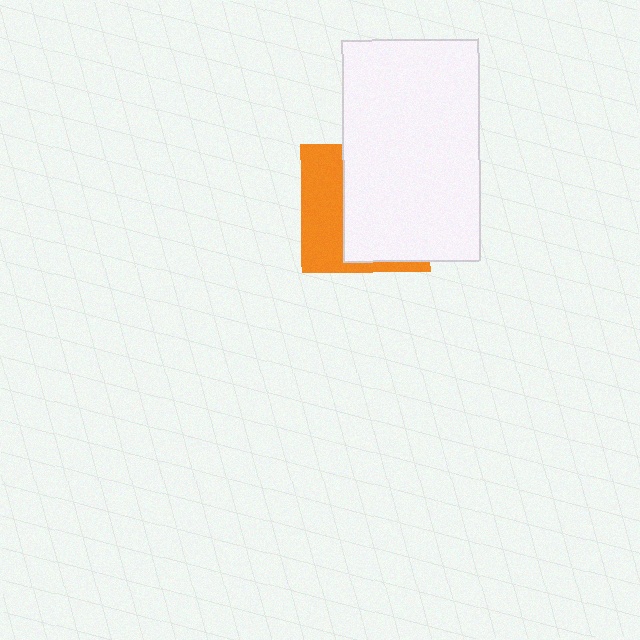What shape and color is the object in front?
The object in front is a white rectangle.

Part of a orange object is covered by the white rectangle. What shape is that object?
It is a square.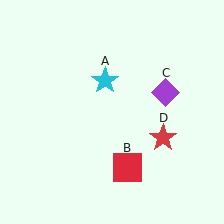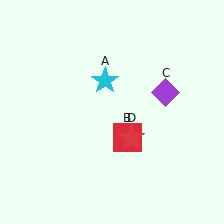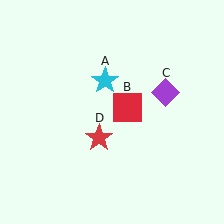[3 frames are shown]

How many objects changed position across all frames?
2 objects changed position: red square (object B), red star (object D).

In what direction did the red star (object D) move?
The red star (object D) moved left.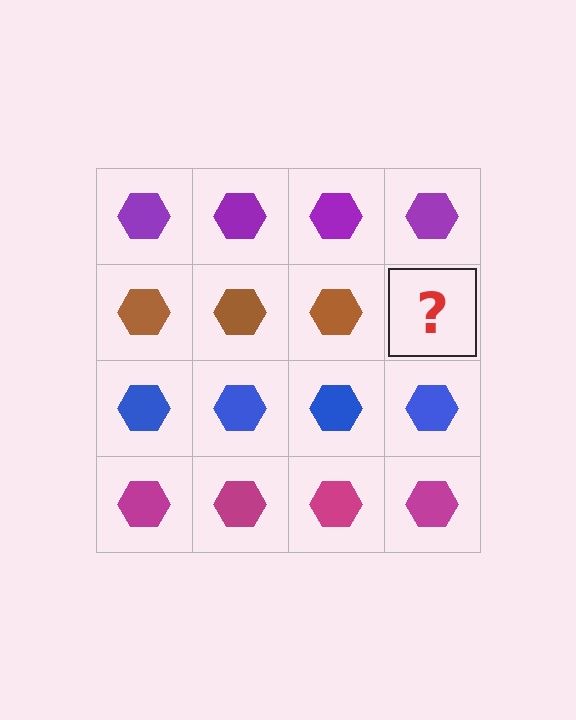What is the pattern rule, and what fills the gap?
The rule is that each row has a consistent color. The gap should be filled with a brown hexagon.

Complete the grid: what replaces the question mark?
The question mark should be replaced with a brown hexagon.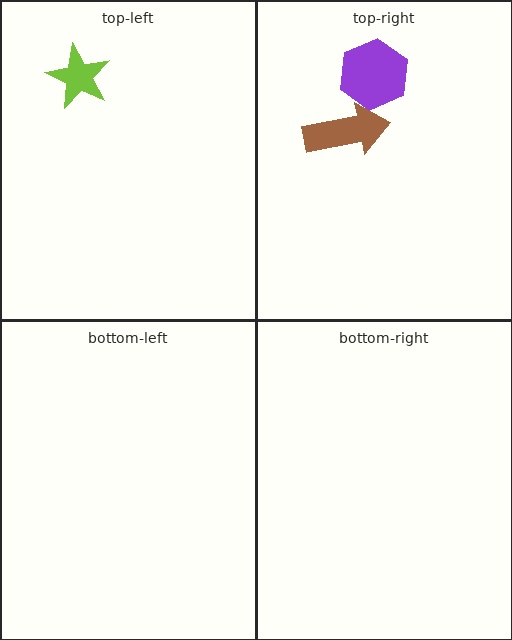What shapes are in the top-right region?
The brown arrow, the purple hexagon.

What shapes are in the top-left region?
The lime star.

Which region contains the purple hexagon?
The top-right region.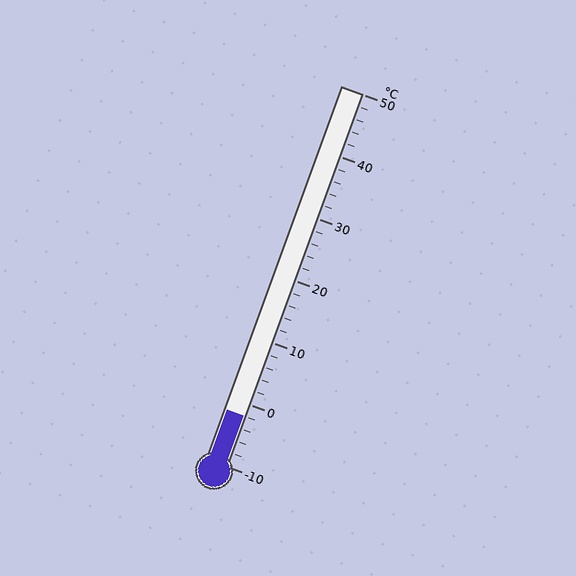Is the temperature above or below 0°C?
The temperature is below 0°C.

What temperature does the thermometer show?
The thermometer shows approximately -2°C.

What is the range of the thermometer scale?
The thermometer scale ranges from -10°C to 50°C.